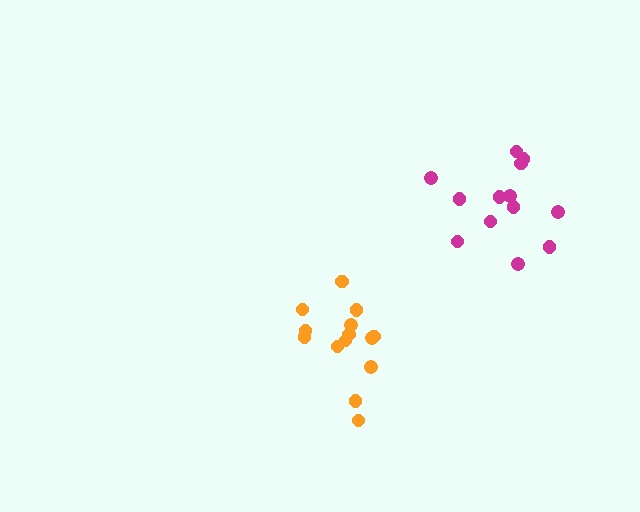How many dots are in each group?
Group 1: 14 dots, Group 2: 13 dots (27 total).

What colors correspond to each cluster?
The clusters are colored: orange, magenta.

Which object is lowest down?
The orange cluster is bottommost.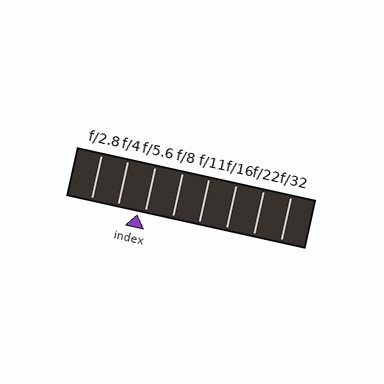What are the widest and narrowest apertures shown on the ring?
The widest aperture shown is f/2.8 and the narrowest is f/32.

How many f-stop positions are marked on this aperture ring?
There are 8 f-stop positions marked.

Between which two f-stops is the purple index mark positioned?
The index mark is between f/4 and f/5.6.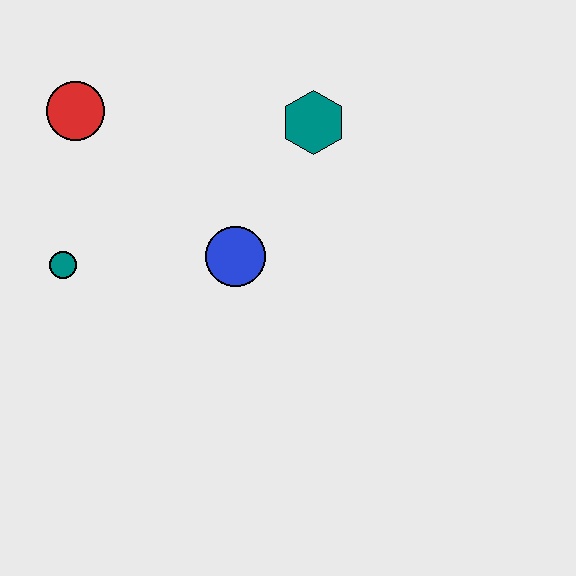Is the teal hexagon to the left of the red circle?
No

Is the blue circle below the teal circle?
No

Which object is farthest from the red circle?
The teal hexagon is farthest from the red circle.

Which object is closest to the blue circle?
The teal hexagon is closest to the blue circle.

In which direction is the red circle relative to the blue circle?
The red circle is to the left of the blue circle.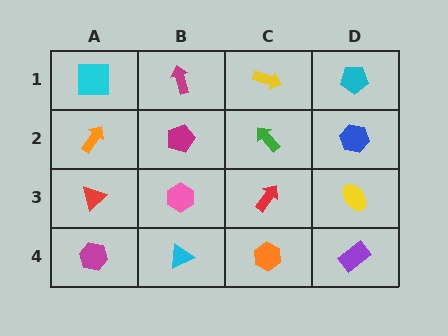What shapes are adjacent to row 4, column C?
A red arrow (row 3, column C), a cyan triangle (row 4, column B), a purple rectangle (row 4, column D).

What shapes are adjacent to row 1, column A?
An orange arrow (row 2, column A), a magenta arrow (row 1, column B).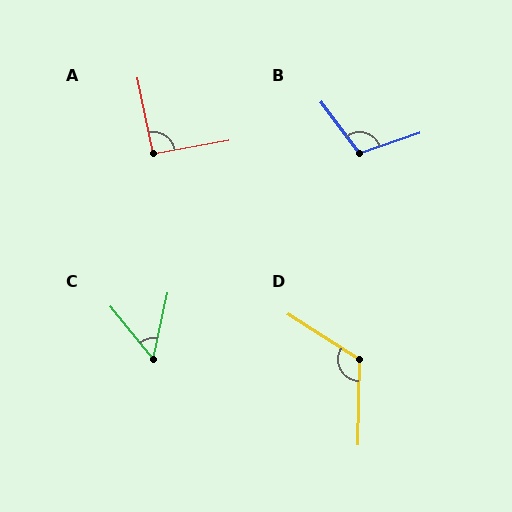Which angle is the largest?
D, at approximately 121 degrees.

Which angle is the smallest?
C, at approximately 52 degrees.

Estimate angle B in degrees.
Approximately 108 degrees.